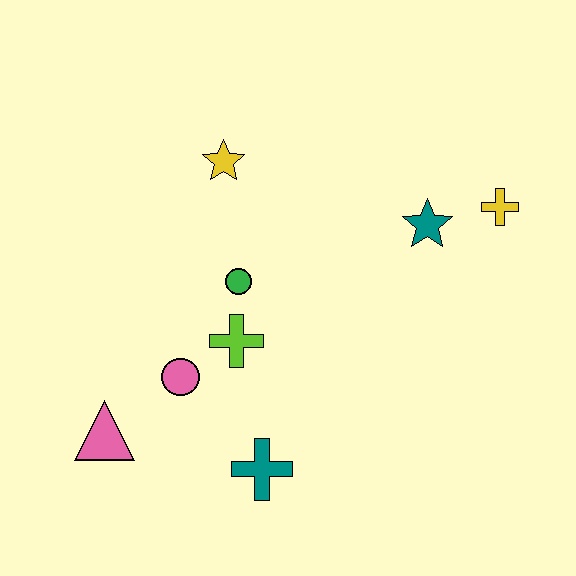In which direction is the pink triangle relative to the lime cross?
The pink triangle is to the left of the lime cross.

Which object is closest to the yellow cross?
The teal star is closest to the yellow cross.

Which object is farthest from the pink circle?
The yellow cross is farthest from the pink circle.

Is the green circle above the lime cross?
Yes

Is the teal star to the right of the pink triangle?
Yes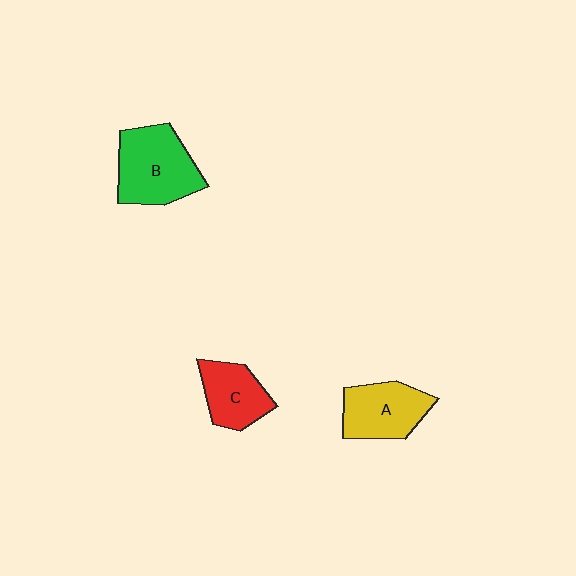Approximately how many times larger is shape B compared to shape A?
Approximately 1.3 times.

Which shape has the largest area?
Shape B (green).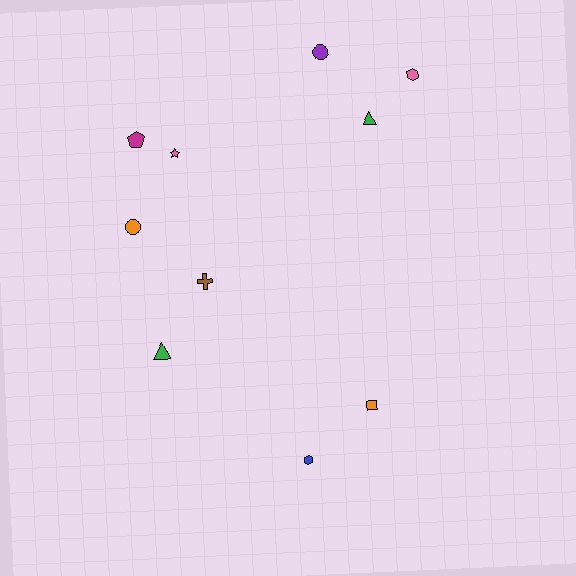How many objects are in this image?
There are 10 objects.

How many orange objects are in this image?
There are 2 orange objects.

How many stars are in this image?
There is 1 star.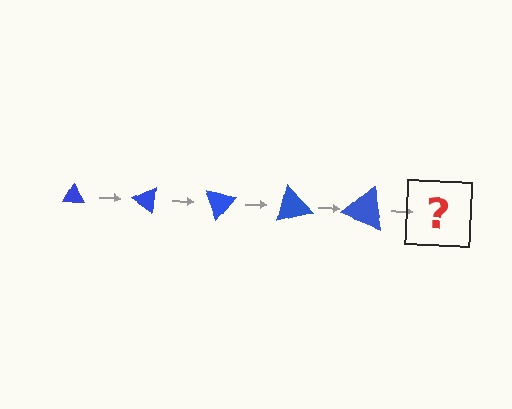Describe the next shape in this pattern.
It should be a triangle, larger than the previous one and rotated 175 degrees from the start.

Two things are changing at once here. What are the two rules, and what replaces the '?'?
The two rules are that the triangle grows larger each step and it rotates 35 degrees each step. The '?' should be a triangle, larger than the previous one and rotated 175 degrees from the start.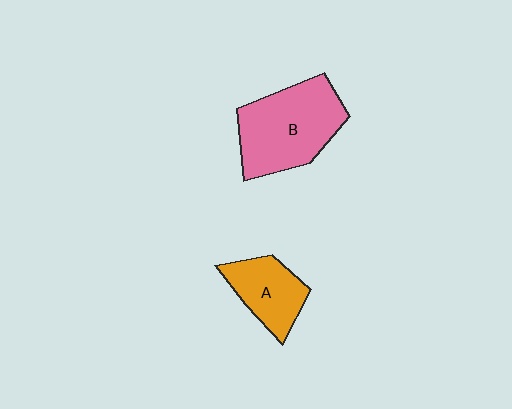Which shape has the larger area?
Shape B (pink).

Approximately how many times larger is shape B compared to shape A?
Approximately 1.7 times.